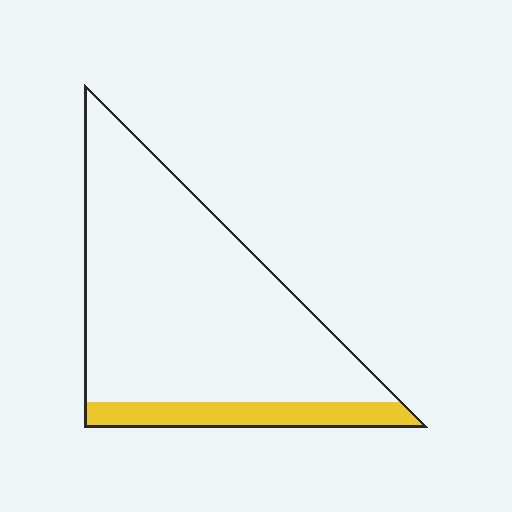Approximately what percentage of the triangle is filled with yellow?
Approximately 15%.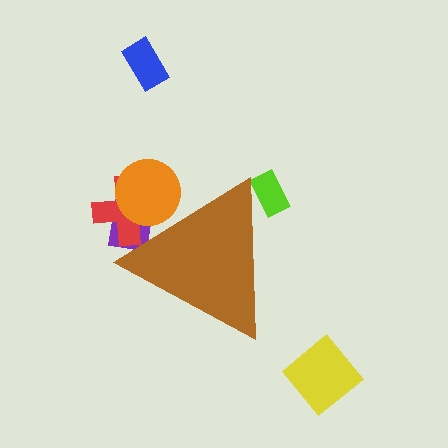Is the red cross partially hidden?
Yes, the red cross is partially hidden behind the brown triangle.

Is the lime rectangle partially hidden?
Yes, the lime rectangle is partially hidden behind the brown triangle.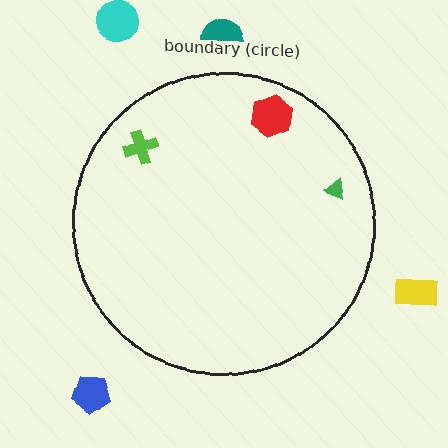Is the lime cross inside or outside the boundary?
Inside.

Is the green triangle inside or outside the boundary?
Inside.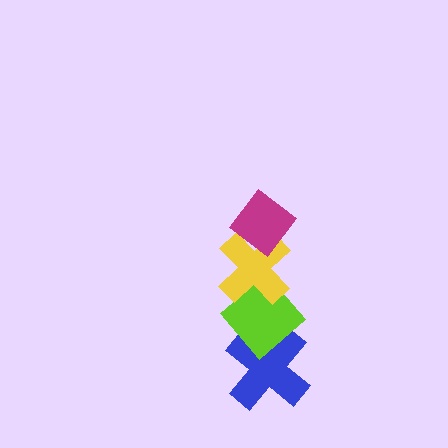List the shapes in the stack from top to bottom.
From top to bottom: the magenta diamond, the yellow cross, the lime diamond, the blue cross.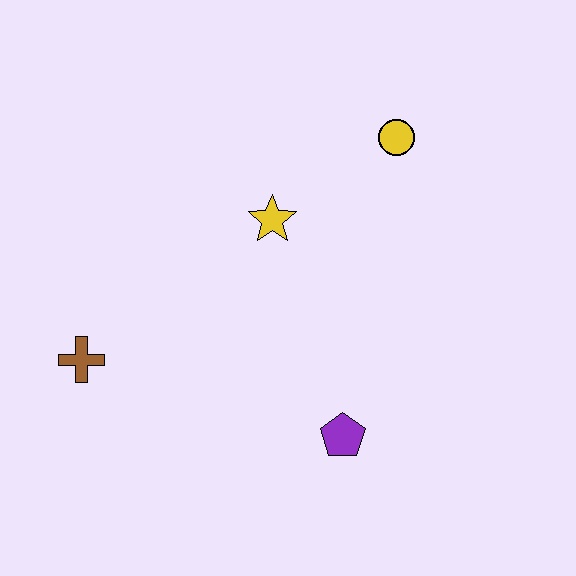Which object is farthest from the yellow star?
The brown cross is farthest from the yellow star.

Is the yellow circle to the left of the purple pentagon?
No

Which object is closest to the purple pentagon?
The yellow star is closest to the purple pentagon.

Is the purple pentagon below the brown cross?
Yes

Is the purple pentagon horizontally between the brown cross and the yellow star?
No